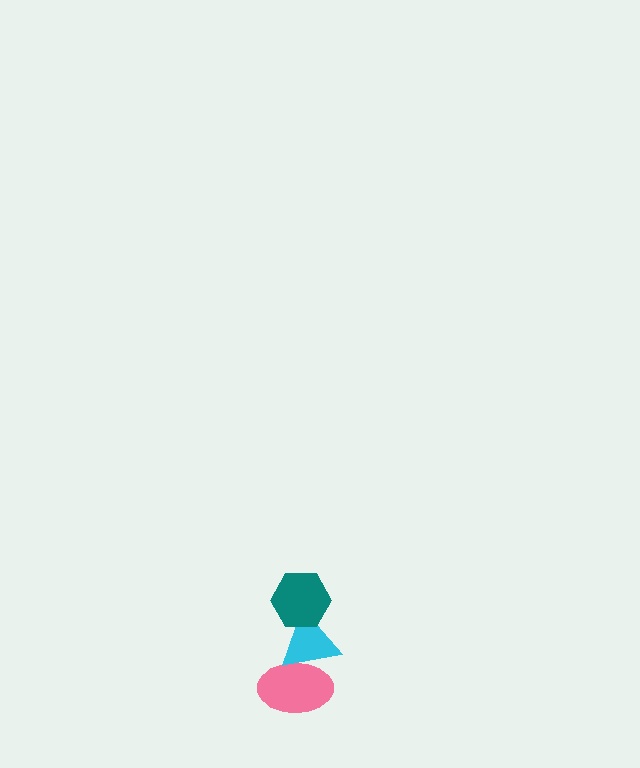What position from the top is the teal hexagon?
The teal hexagon is 1st from the top.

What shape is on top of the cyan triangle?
The teal hexagon is on top of the cyan triangle.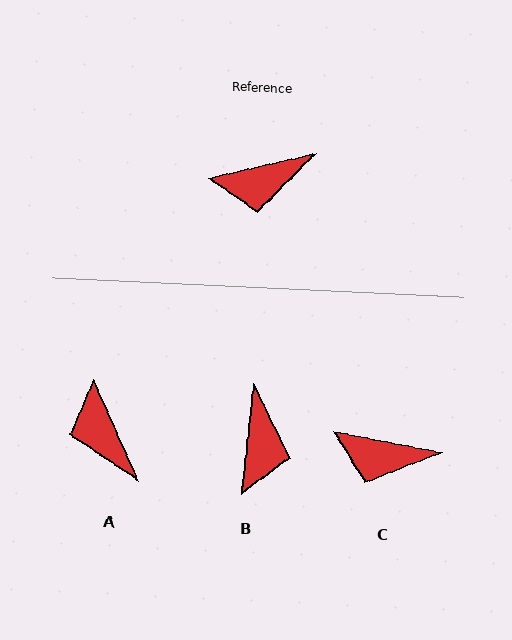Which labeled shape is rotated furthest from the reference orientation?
A, about 79 degrees away.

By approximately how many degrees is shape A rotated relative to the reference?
Approximately 79 degrees clockwise.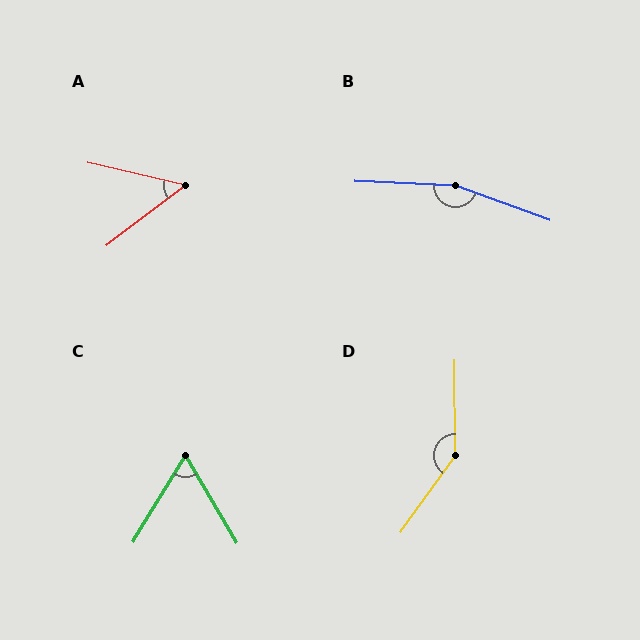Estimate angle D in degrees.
Approximately 144 degrees.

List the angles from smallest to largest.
A (50°), C (62°), D (144°), B (162°).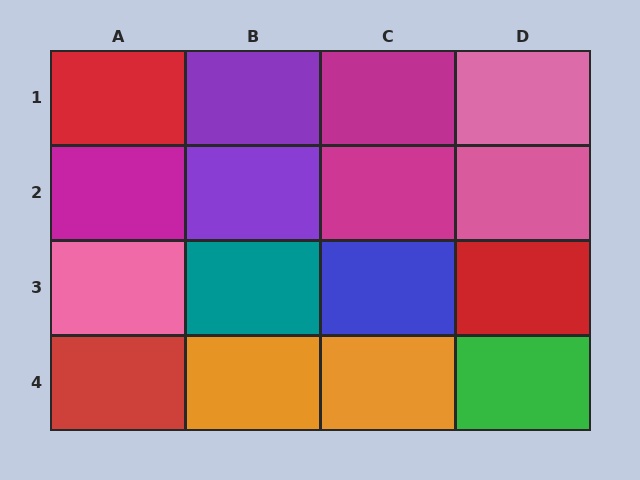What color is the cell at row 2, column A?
Magenta.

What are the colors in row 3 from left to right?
Pink, teal, blue, red.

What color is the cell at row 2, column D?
Pink.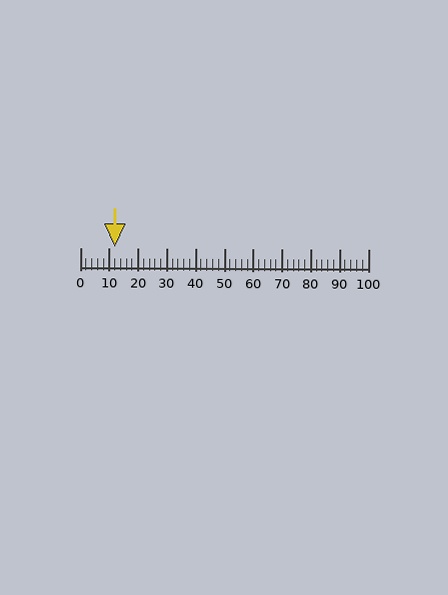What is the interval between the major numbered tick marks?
The major tick marks are spaced 10 units apart.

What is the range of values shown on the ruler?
The ruler shows values from 0 to 100.